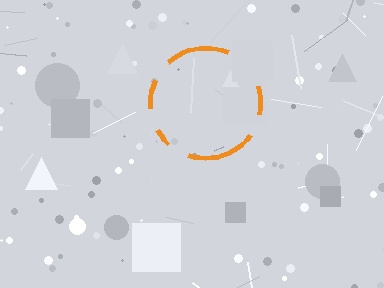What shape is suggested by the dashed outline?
The dashed outline suggests a circle.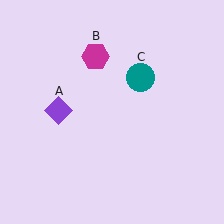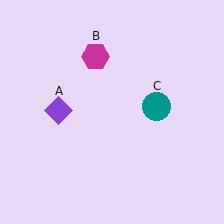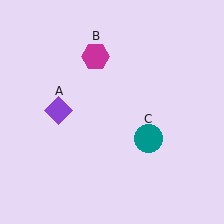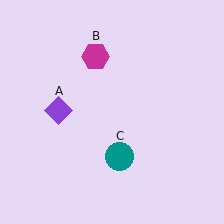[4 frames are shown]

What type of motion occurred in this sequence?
The teal circle (object C) rotated clockwise around the center of the scene.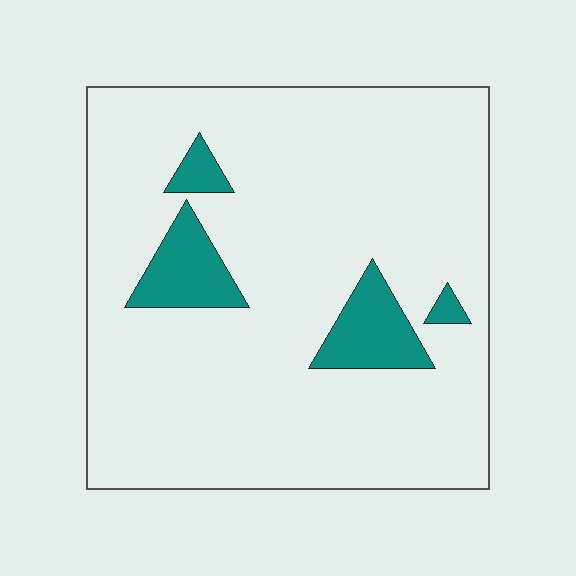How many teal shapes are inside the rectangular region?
4.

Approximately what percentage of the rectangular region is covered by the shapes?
Approximately 10%.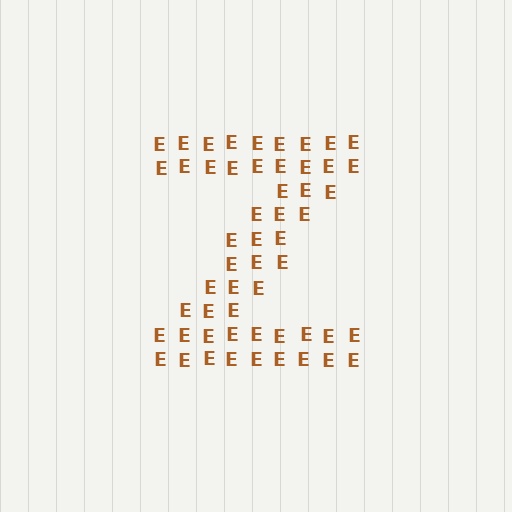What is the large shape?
The large shape is the letter Z.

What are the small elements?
The small elements are letter E's.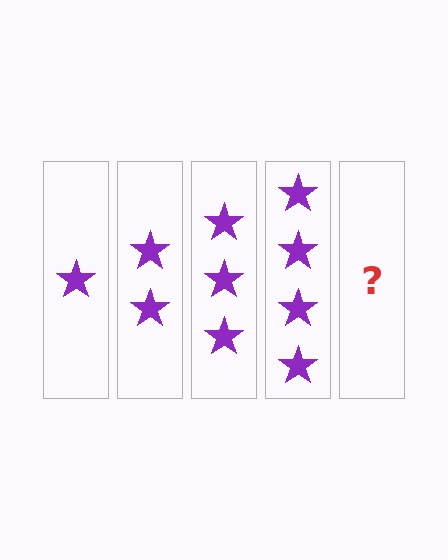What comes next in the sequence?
The next element should be 5 stars.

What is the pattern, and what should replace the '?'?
The pattern is that each step adds one more star. The '?' should be 5 stars.